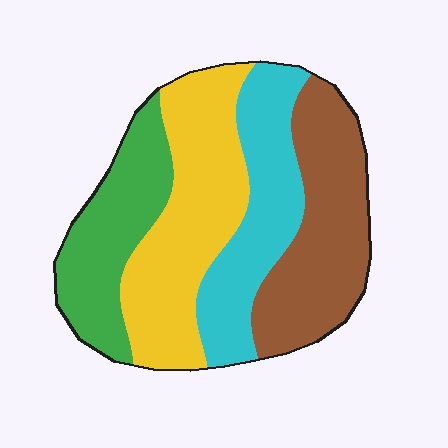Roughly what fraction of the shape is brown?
Brown takes up about one quarter (1/4) of the shape.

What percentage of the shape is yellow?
Yellow covers around 30% of the shape.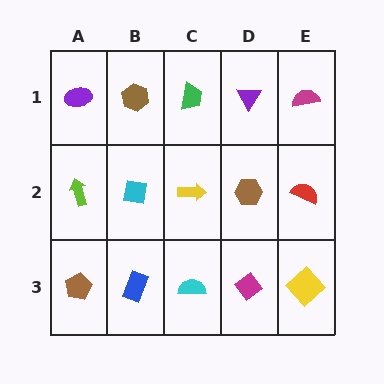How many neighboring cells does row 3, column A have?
2.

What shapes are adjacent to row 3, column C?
A yellow arrow (row 2, column C), a blue rectangle (row 3, column B), a magenta diamond (row 3, column D).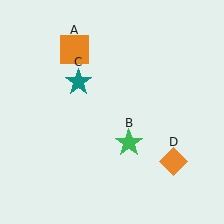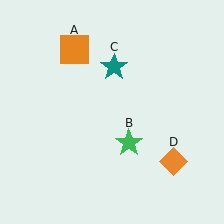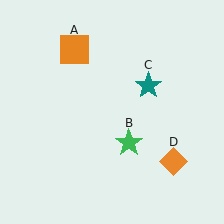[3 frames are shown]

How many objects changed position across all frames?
1 object changed position: teal star (object C).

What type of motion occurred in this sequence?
The teal star (object C) rotated clockwise around the center of the scene.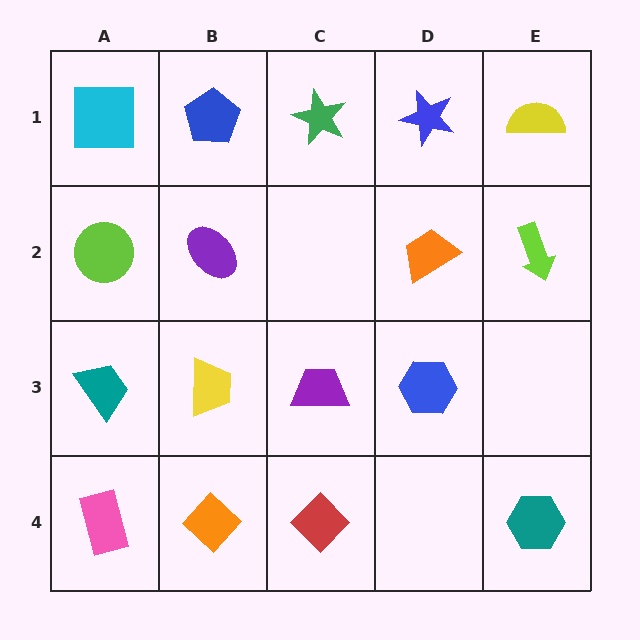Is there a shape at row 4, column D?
No, that cell is empty.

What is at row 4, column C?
A red diamond.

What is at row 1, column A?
A cyan square.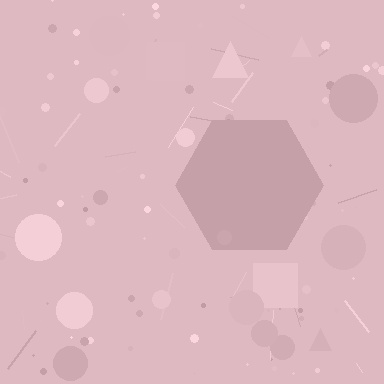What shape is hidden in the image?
A hexagon is hidden in the image.